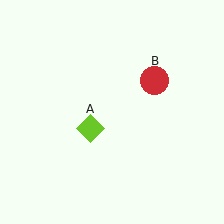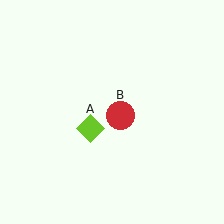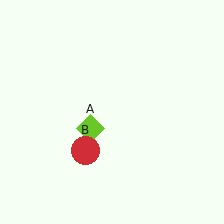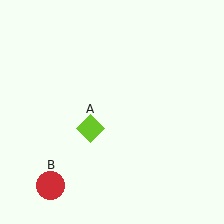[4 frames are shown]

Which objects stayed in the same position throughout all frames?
Lime diamond (object A) remained stationary.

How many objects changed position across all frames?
1 object changed position: red circle (object B).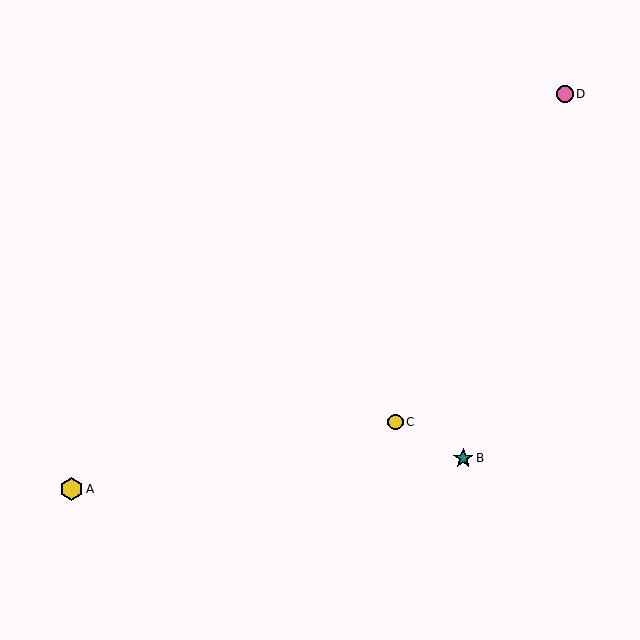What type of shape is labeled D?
Shape D is a pink circle.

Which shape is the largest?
The yellow hexagon (labeled A) is the largest.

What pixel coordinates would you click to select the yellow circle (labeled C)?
Click at (396, 422) to select the yellow circle C.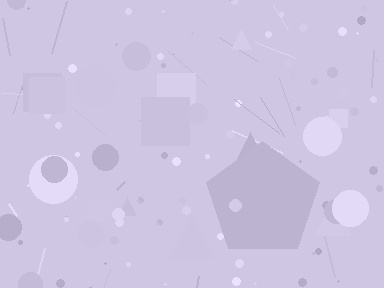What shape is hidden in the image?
A pentagon is hidden in the image.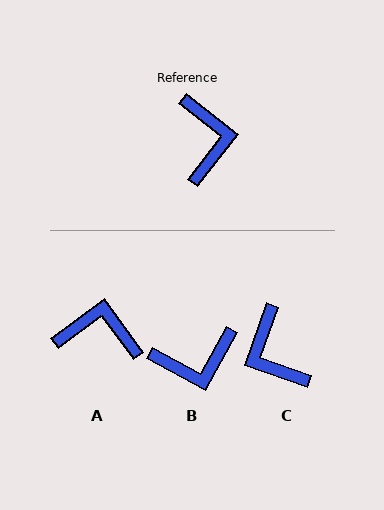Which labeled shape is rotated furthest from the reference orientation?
C, about 161 degrees away.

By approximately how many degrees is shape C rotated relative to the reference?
Approximately 161 degrees clockwise.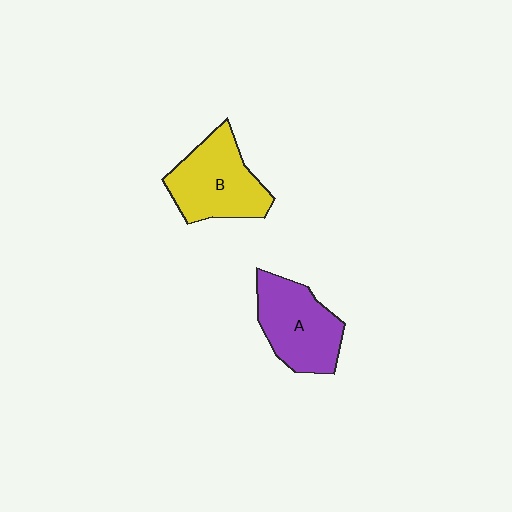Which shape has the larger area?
Shape B (yellow).